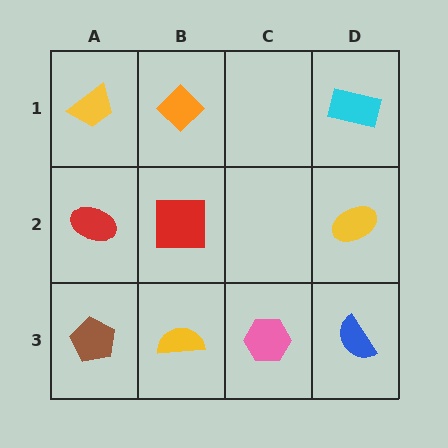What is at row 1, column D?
A cyan rectangle.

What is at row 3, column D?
A blue semicircle.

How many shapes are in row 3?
4 shapes.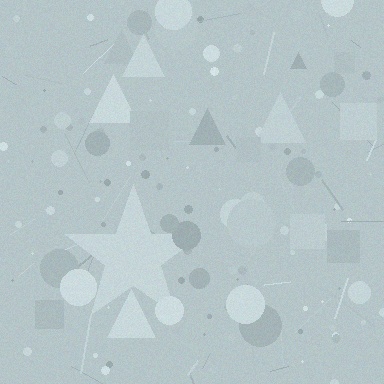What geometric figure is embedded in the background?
A star is embedded in the background.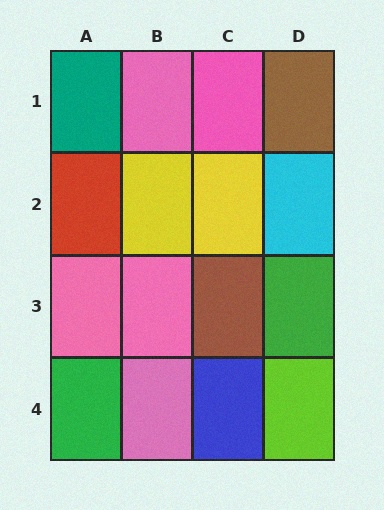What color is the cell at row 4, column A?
Green.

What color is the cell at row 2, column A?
Red.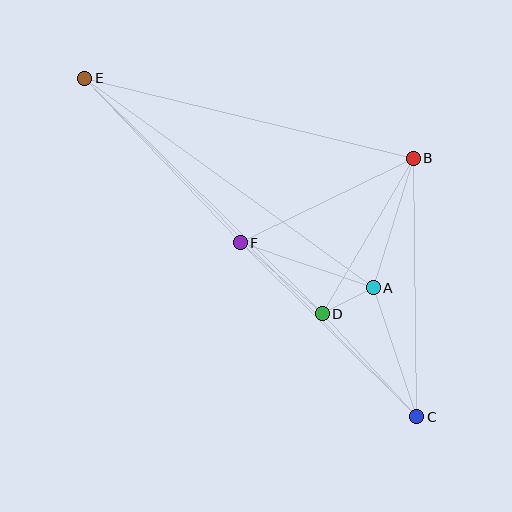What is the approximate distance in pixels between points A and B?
The distance between A and B is approximately 136 pixels.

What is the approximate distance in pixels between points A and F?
The distance between A and F is approximately 140 pixels.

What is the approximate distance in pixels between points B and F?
The distance between B and F is approximately 193 pixels.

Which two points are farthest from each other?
Points C and E are farthest from each other.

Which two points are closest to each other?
Points A and D are closest to each other.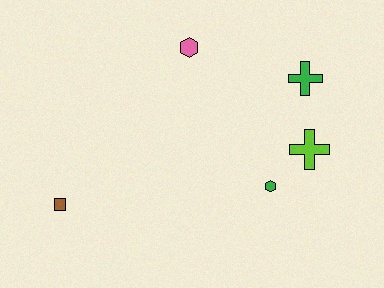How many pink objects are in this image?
There is 1 pink object.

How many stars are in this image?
There are no stars.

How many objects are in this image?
There are 5 objects.